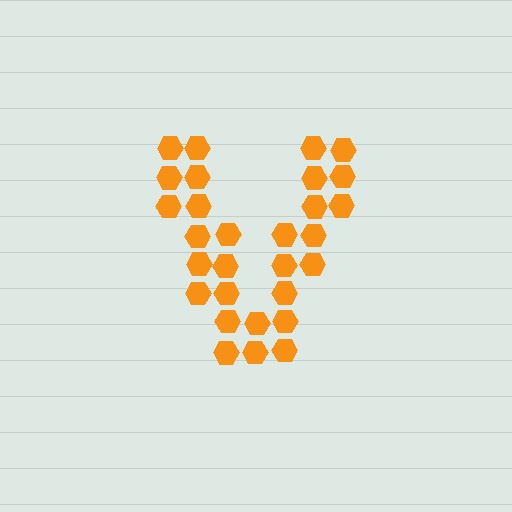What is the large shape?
The large shape is the letter V.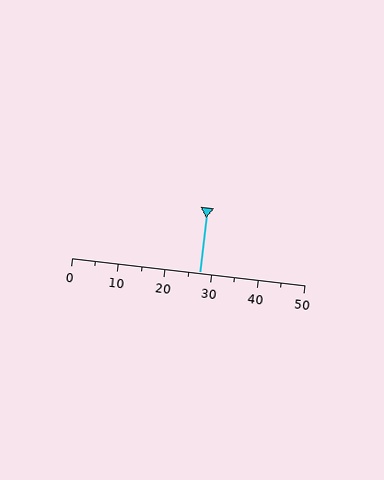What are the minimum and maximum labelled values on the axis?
The axis runs from 0 to 50.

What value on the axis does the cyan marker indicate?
The marker indicates approximately 27.5.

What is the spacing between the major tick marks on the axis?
The major ticks are spaced 10 apart.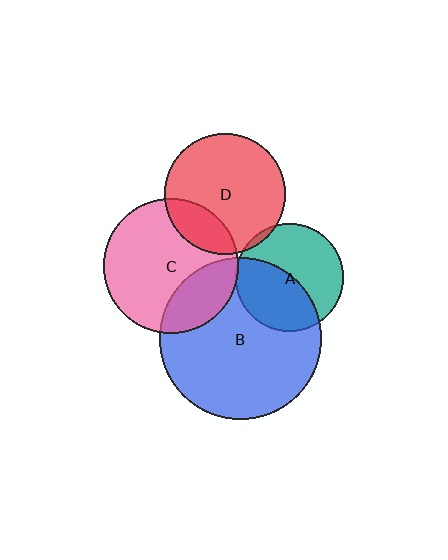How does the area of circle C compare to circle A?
Approximately 1.6 times.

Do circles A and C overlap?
Yes.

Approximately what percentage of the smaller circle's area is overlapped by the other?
Approximately 5%.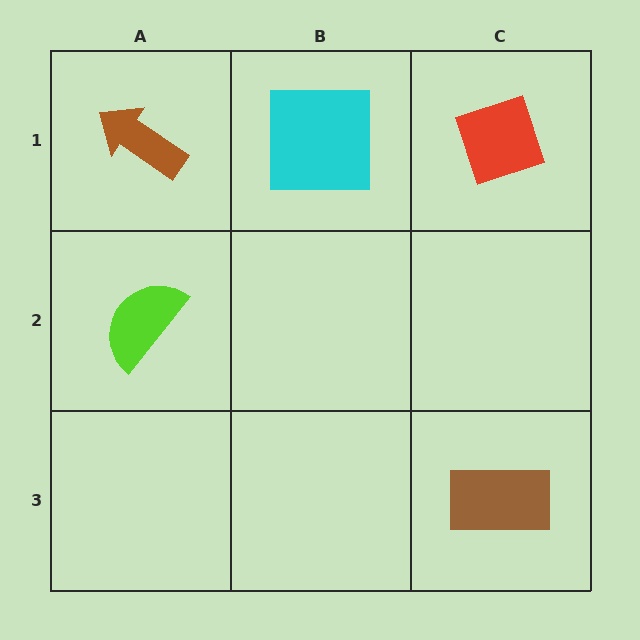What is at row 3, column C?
A brown rectangle.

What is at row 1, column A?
A brown arrow.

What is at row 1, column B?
A cyan square.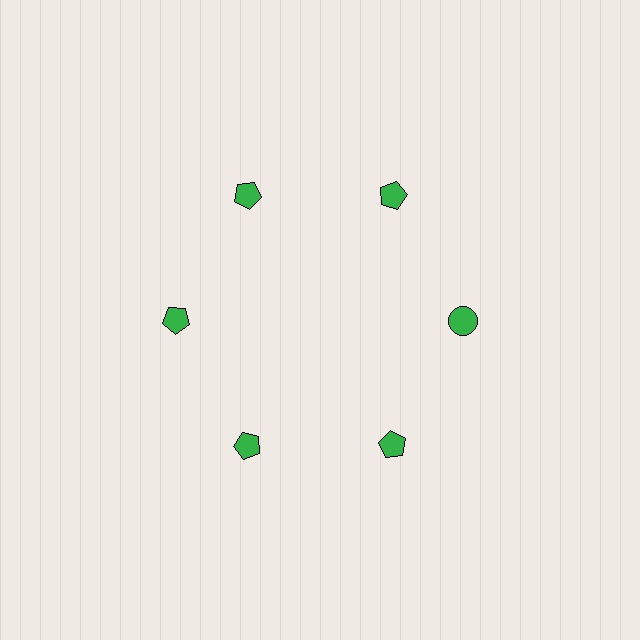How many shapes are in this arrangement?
There are 6 shapes arranged in a ring pattern.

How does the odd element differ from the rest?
It has a different shape: circle instead of pentagon.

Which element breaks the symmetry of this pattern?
The green circle at roughly the 3 o'clock position breaks the symmetry. All other shapes are green pentagons.